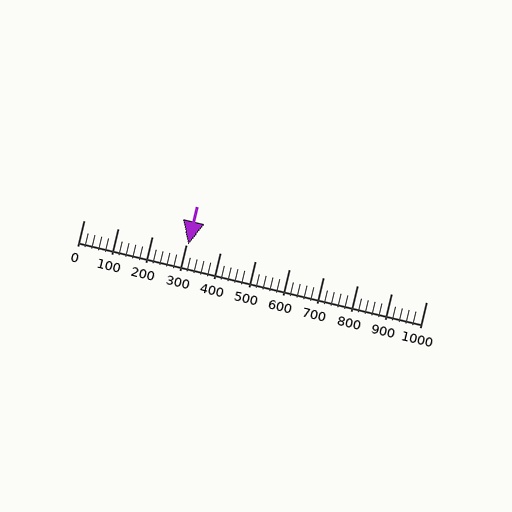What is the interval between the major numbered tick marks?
The major tick marks are spaced 100 units apart.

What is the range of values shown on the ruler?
The ruler shows values from 0 to 1000.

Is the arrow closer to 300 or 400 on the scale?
The arrow is closer to 300.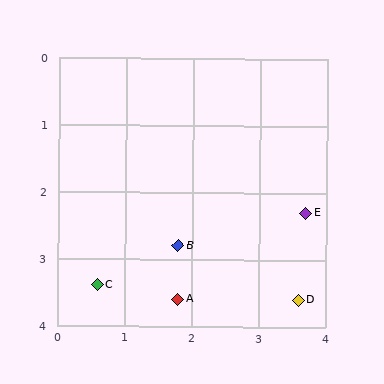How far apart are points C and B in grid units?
Points C and B are about 1.3 grid units apart.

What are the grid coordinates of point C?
Point C is at approximately (0.6, 3.4).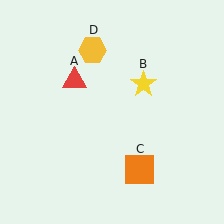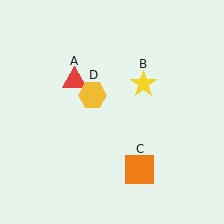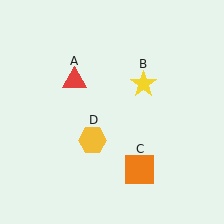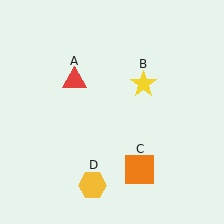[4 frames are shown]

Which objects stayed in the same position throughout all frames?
Red triangle (object A) and yellow star (object B) and orange square (object C) remained stationary.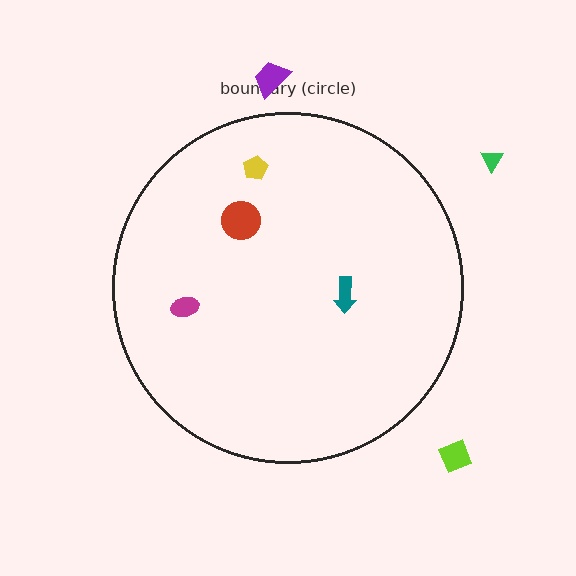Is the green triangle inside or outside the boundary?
Outside.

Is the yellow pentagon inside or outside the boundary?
Inside.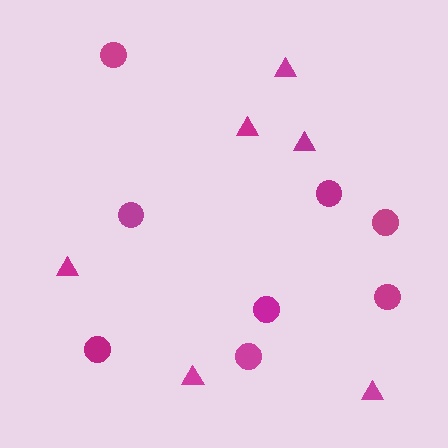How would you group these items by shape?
There are 2 groups: one group of triangles (6) and one group of circles (8).